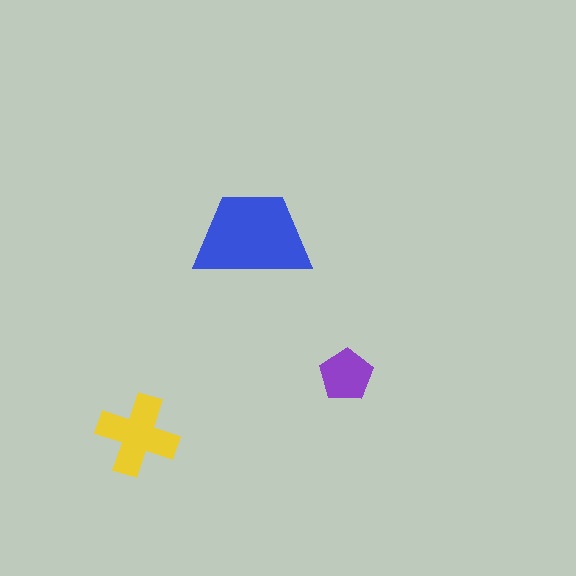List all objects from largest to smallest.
The blue trapezoid, the yellow cross, the purple pentagon.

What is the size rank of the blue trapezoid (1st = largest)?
1st.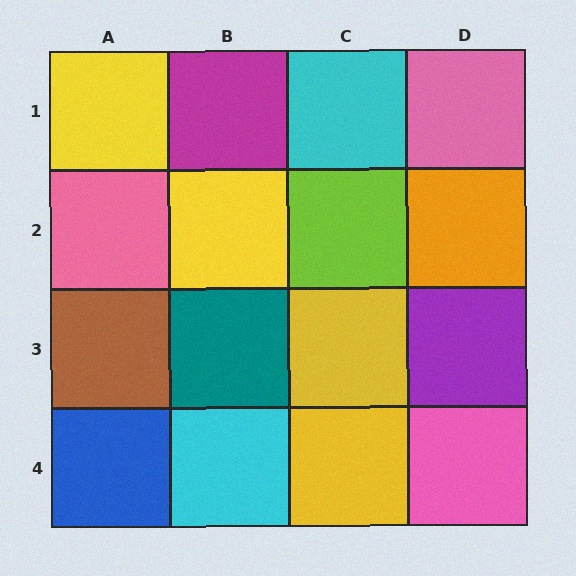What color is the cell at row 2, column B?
Yellow.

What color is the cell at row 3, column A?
Brown.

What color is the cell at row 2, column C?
Lime.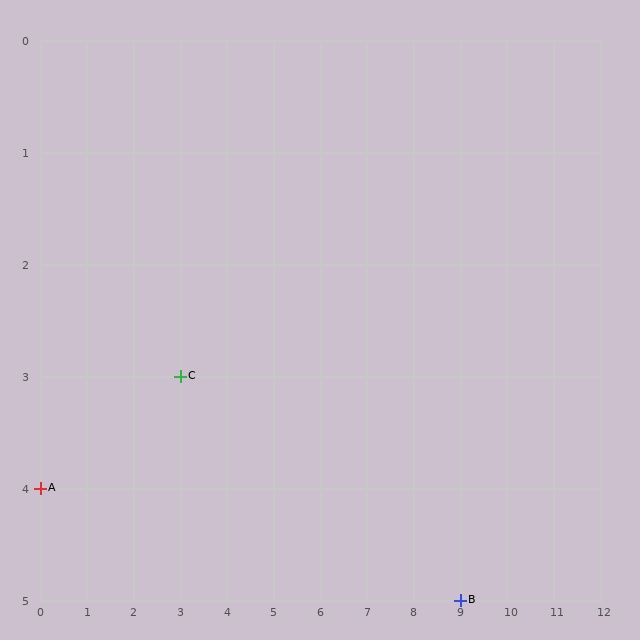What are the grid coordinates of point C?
Point C is at grid coordinates (3, 3).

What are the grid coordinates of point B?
Point B is at grid coordinates (9, 5).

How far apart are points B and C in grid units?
Points B and C are 6 columns and 2 rows apart (about 6.3 grid units diagonally).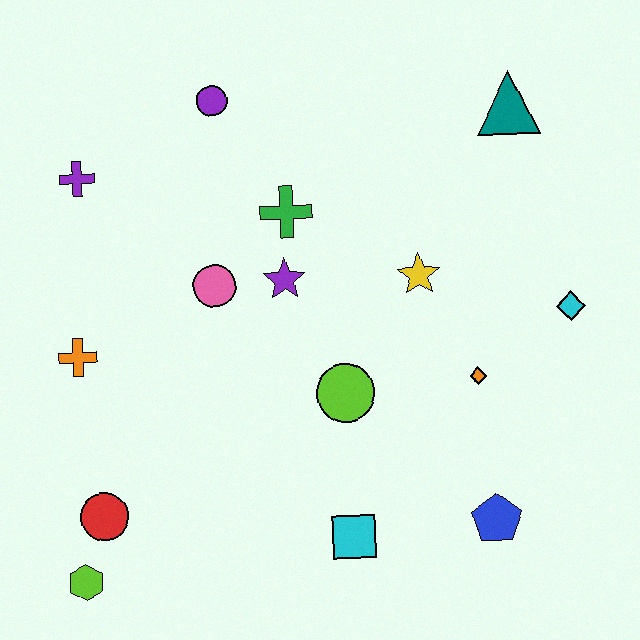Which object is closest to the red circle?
The lime hexagon is closest to the red circle.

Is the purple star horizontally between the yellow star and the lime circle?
No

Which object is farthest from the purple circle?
The blue pentagon is farthest from the purple circle.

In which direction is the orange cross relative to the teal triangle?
The orange cross is to the left of the teal triangle.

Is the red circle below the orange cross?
Yes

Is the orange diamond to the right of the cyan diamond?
No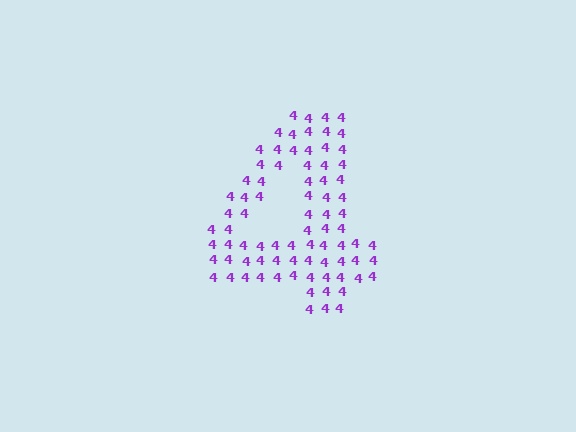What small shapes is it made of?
It is made of small digit 4's.